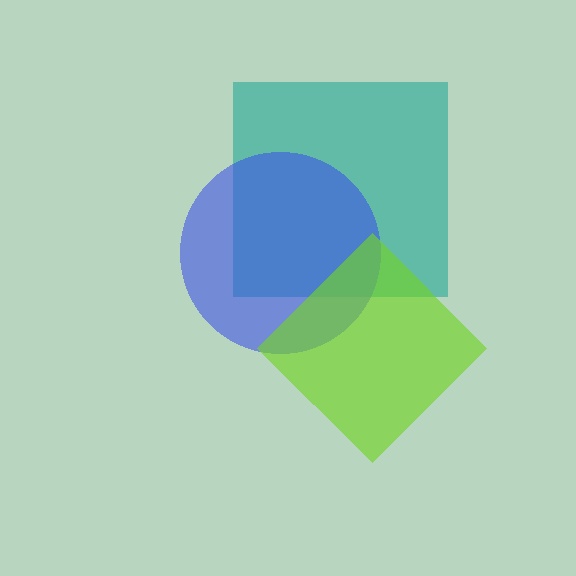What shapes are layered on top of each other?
The layered shapes are: a teal square, a blue circle, a lime diamond.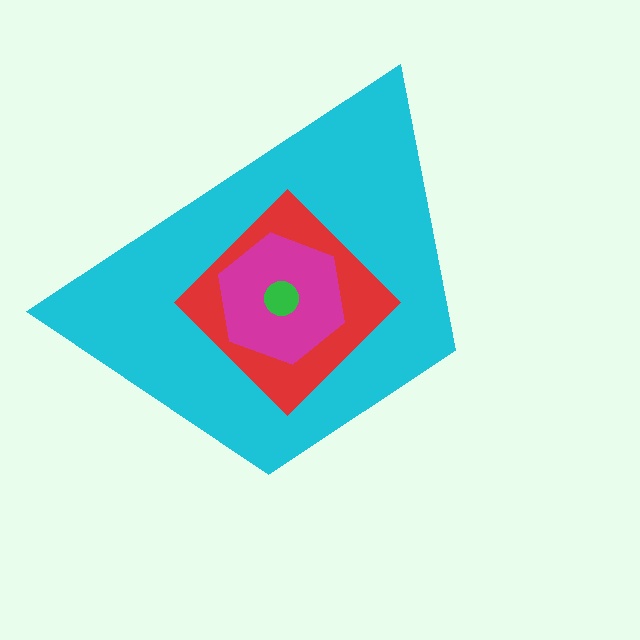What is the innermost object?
The green circle.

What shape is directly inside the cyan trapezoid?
The red diamond.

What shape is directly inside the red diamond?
The magenta hexagon.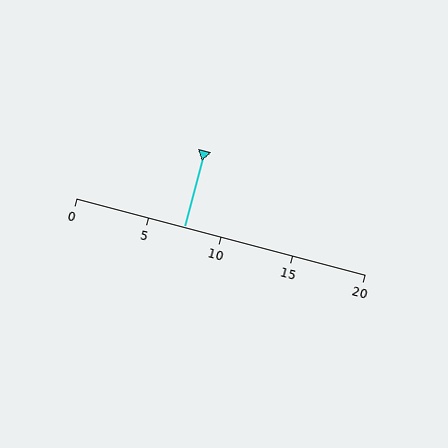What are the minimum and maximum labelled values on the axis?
The axis runs from 0 to 20.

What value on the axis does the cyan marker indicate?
The marker indicates approximately 7.5.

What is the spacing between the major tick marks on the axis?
The major ticks are spaced 5 apart.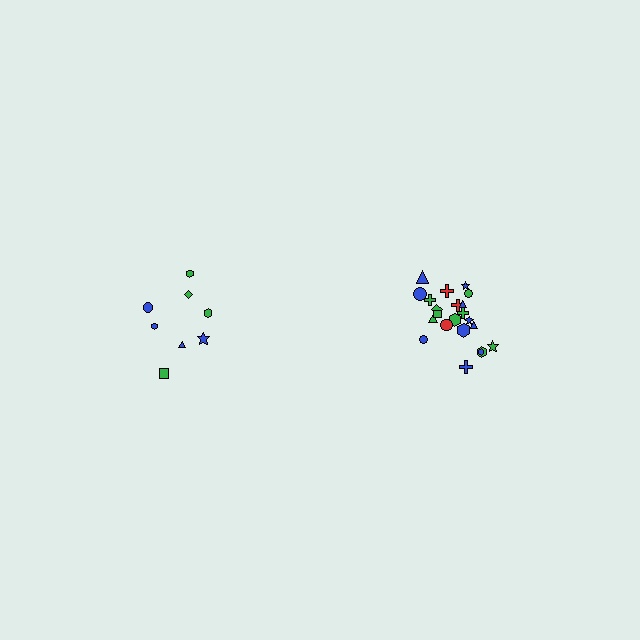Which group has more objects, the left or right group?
The right group.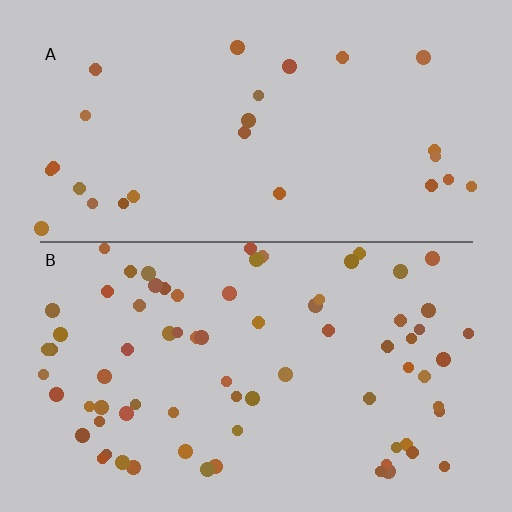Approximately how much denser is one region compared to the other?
Approximately 2.8× — region B over region A.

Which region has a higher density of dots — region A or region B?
B (the bottom).